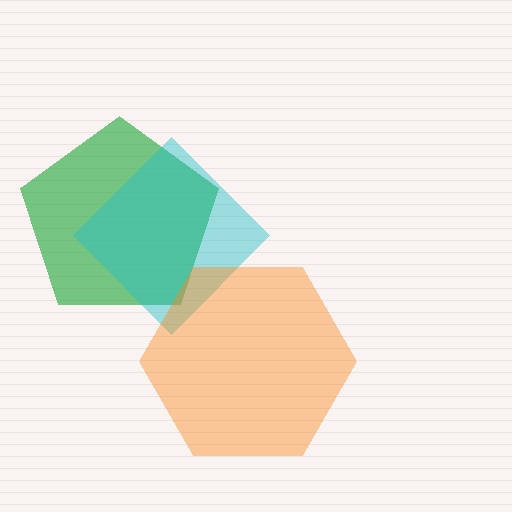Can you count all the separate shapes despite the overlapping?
Yes, there are 3 separate shapes.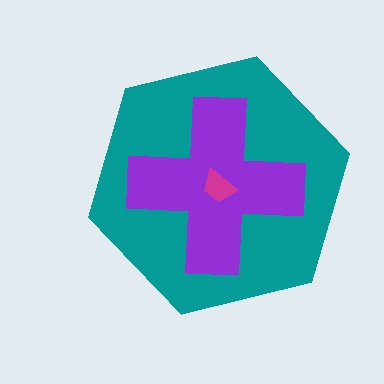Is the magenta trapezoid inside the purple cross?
Yes.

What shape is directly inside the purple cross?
The magenta trapezoid.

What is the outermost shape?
The teal hexagon.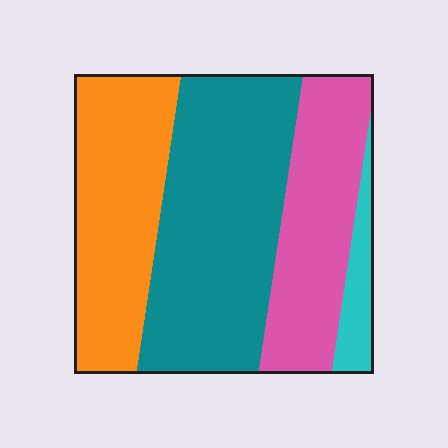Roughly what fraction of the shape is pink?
Pink takes up between a sixth and a third of the shape.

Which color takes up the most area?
Teal, at roughly 40%.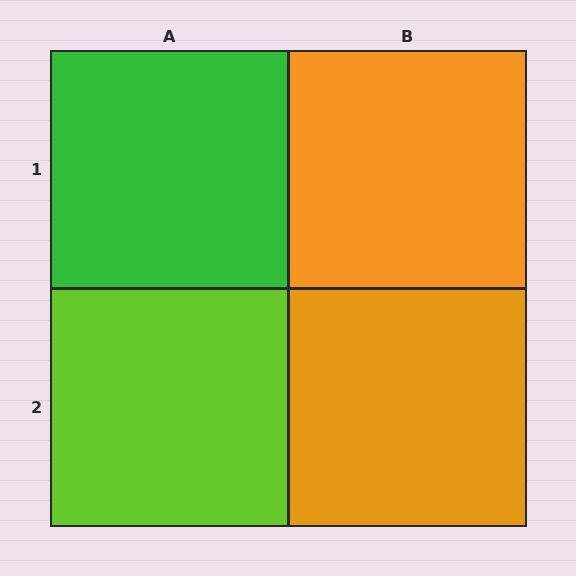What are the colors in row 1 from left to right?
Green, orange.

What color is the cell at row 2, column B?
Orange.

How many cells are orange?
2 cells are orange.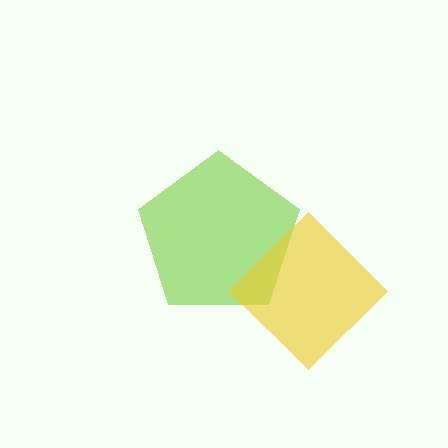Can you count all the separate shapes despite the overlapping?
Yes, there are 2 separate shapes.